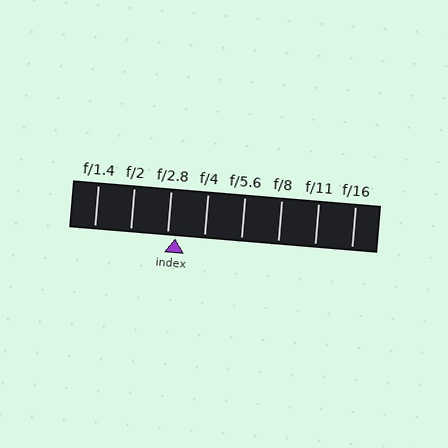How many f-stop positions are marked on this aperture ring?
There are 8 f-stop positions marked.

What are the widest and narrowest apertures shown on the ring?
The widest aperture shown is f/1.4 and the narrowest is f/16.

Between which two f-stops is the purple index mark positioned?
The index mark is between f/2.8 and f/4.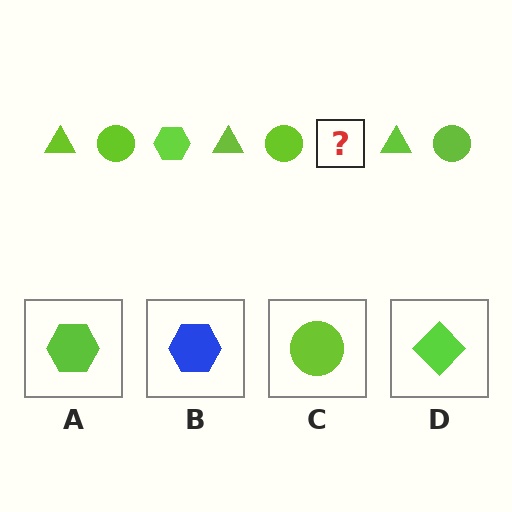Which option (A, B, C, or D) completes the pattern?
A.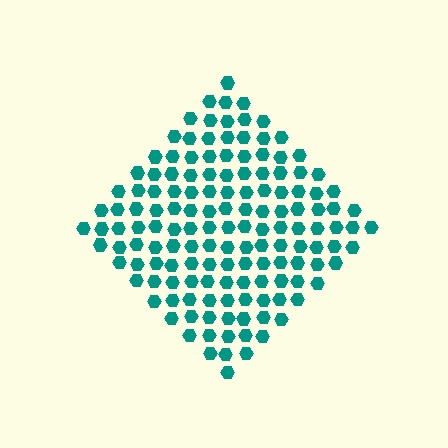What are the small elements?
The small elements are hexagons.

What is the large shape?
The large shape is a diamond.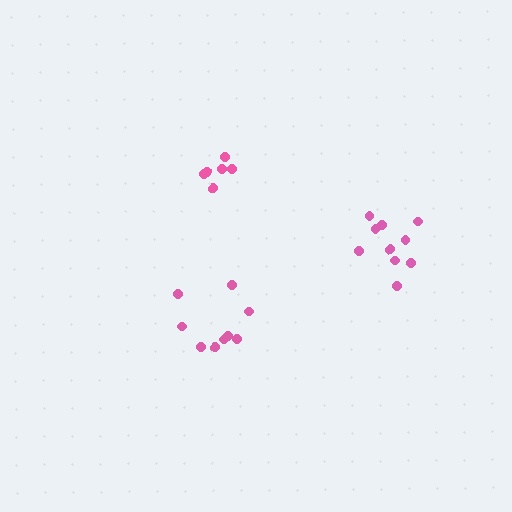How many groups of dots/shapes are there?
There are 3 groups.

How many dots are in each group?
Group 1: 9 dots, Group 2: 10 dots, Group 3: 6 dots (25 total).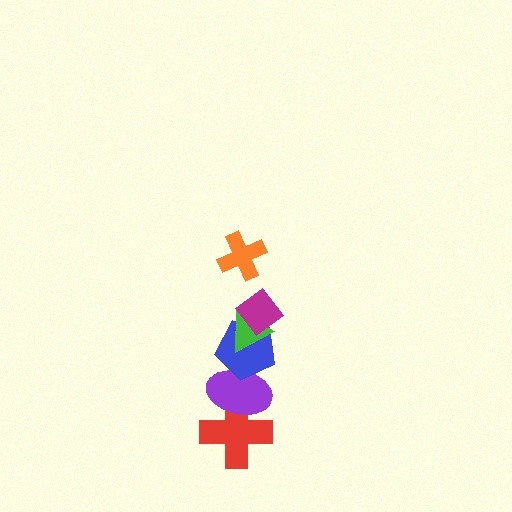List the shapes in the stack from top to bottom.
From top to bottom: the orange cross, the magenta diamond, the green triangle, the blue pentagon, the purple ellipse, the red cross.